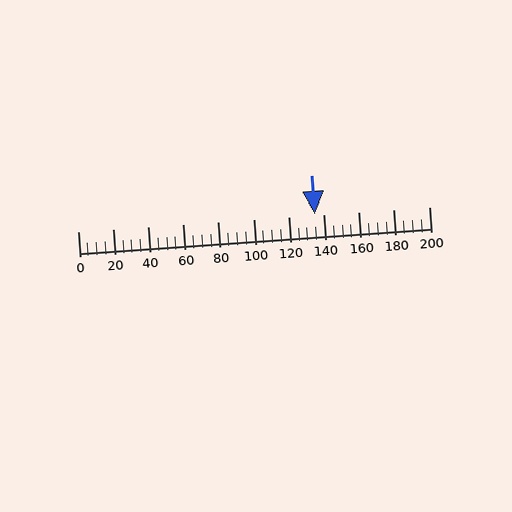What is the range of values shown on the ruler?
The ruler shows values from 0 to 200.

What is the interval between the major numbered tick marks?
The major tick marks are spaced 20 units apart.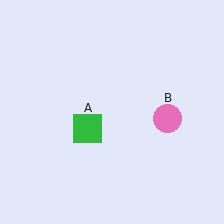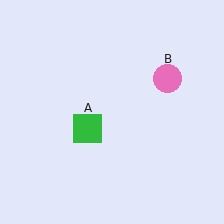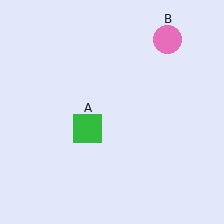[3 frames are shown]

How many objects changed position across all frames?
1 object changed position: pink circle (object B).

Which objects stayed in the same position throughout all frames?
Green square (object A) remained stationary.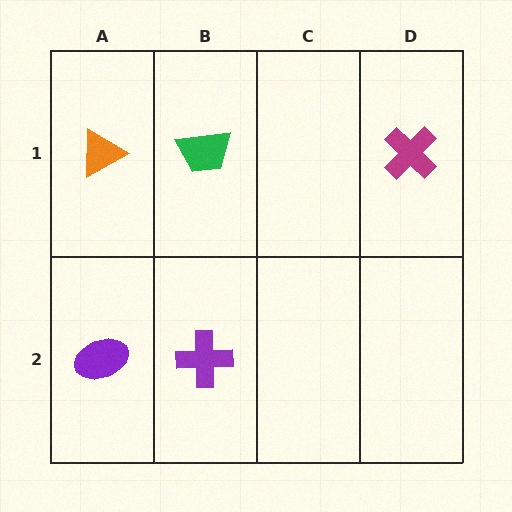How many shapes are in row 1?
3 shapes.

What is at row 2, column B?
A purple cross.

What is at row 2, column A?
A purple ellipse.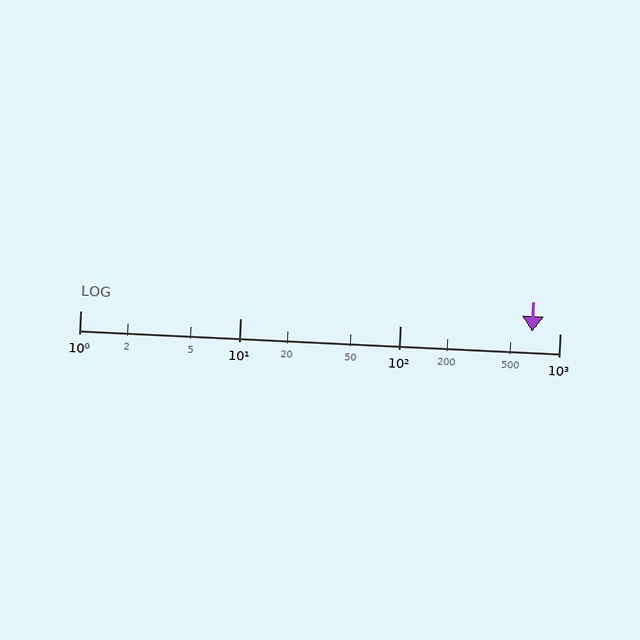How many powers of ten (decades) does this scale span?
The scale spans 3 decades, from 1 to 1000.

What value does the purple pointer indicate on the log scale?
The pointer indicates approximately 670.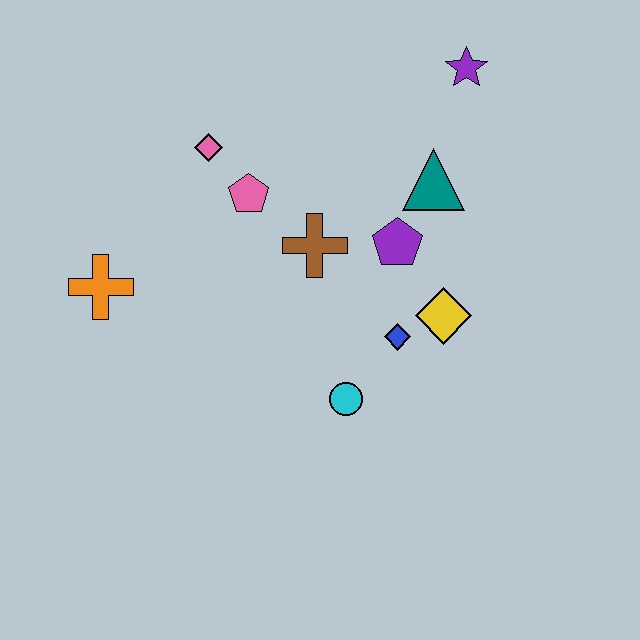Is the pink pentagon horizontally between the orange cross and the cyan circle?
Yes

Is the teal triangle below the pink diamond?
Yes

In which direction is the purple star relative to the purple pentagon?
The purple star is above the purple pentagon.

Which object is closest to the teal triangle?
The purple pentagon is closest to the teal triangle.